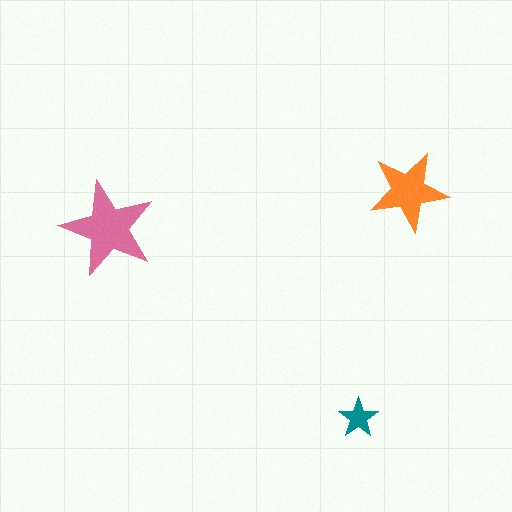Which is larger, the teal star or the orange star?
The orange one.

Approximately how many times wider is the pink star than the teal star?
About 2.5 times wider.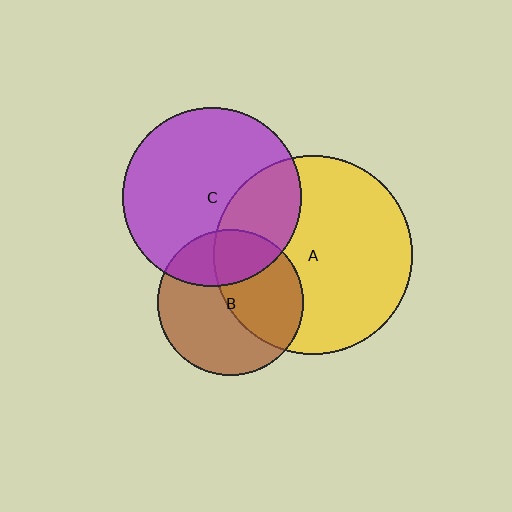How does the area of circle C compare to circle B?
Approximately 1.5 times.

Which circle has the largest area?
Circle A (yellow).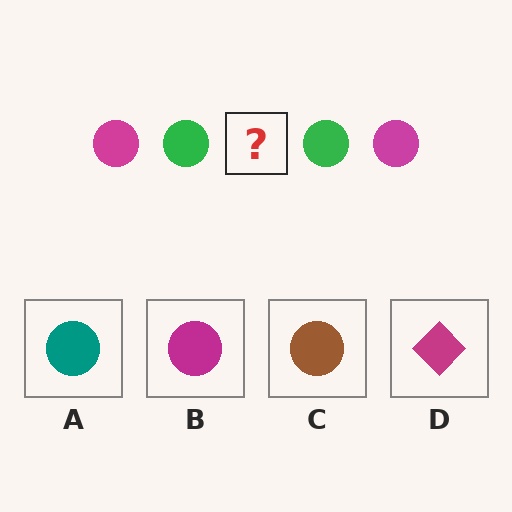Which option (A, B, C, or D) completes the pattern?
B.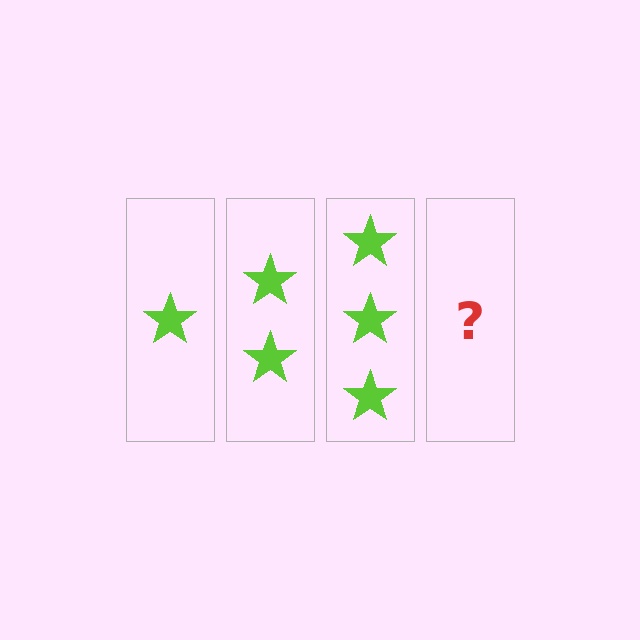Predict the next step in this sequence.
The next step is 4 stars.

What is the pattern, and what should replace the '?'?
The pattern is that each step adds one more star. The '?' should be 4 stars.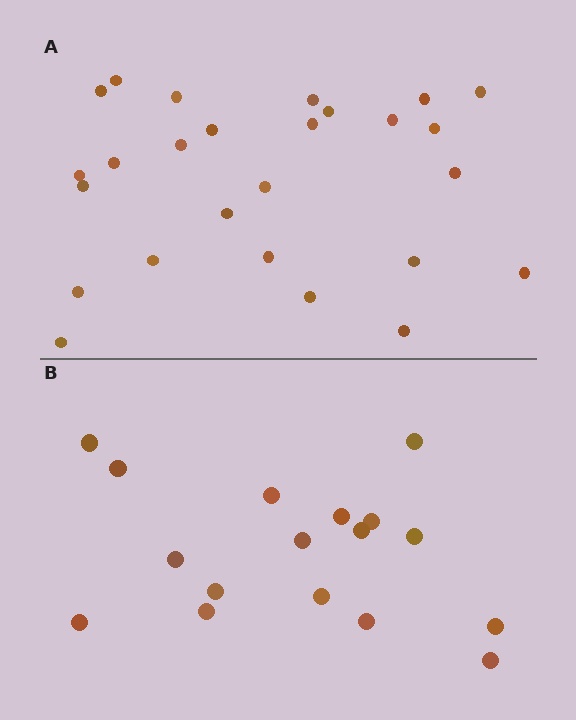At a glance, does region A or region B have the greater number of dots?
Region A (the top region) has more dots.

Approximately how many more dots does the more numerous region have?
Region A has roughly 8 or so more dots than region B.